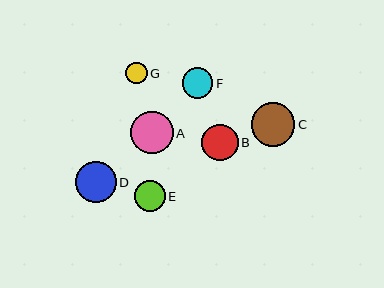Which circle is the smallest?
Circle G is the smallest with a size of approximately 22 pixels.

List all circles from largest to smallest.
From largest to smallest: C, A, D, B, F, E, G.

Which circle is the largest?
Circle C is the largest with a size of approximately 43 pixels.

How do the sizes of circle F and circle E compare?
Circle F and circle E are approximately the same size.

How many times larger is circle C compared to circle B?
Circle C is approximately 1.2 times the size of circle B.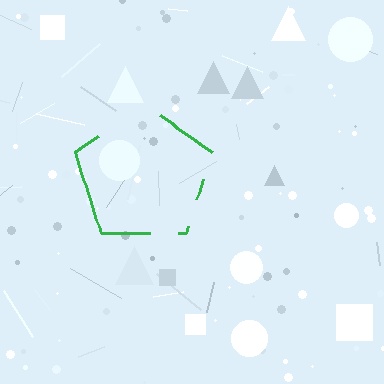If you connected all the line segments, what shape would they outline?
They would outline a pentagon.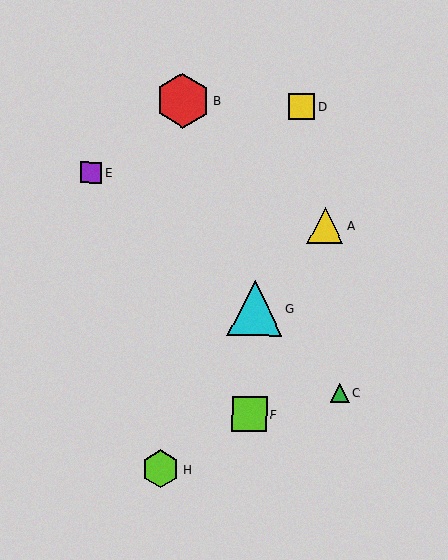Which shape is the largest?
The cyan triangle (labeled G) is the largest.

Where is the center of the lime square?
The center of the lime square is at (249, 414).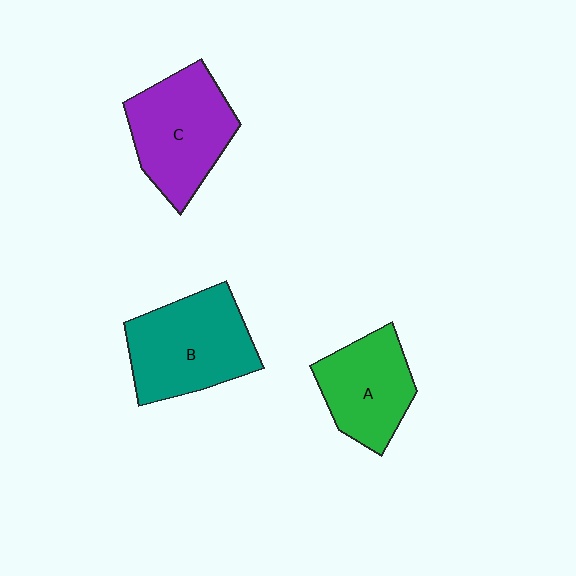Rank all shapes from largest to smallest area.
From largest to smallest: B (teal), C (purple), A (green).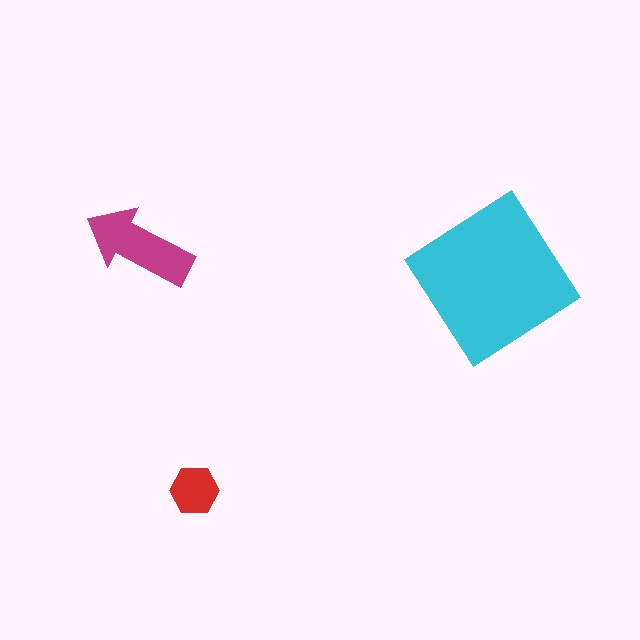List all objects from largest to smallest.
The cyan diamond, the magenta arrow, the red hexagon.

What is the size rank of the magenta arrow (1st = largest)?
2nd.